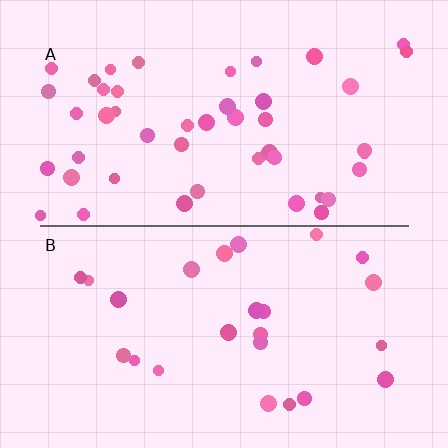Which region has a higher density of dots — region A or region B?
A (the top).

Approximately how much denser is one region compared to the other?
Approximately 1.9× — region A over region B.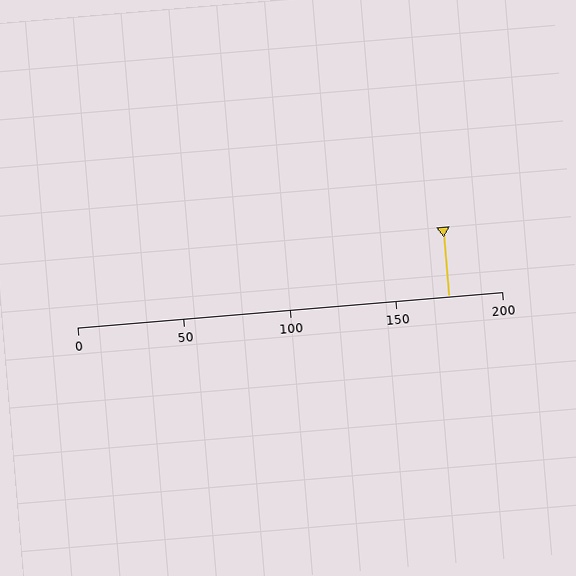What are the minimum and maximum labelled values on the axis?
The axis runs from 0 to 200.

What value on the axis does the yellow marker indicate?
The marker indicates approximately 175.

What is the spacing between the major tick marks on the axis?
The major ticks are spaced 50 apart.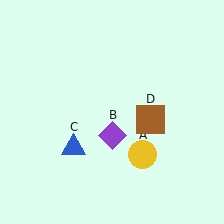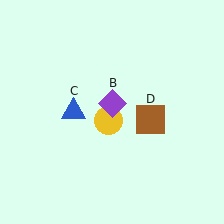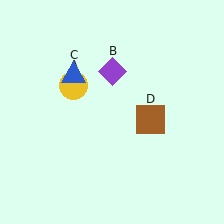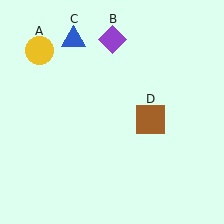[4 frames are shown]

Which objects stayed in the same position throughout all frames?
Brown square (object D) remained stationary.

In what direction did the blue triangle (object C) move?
The blue triangle (object C) moved up.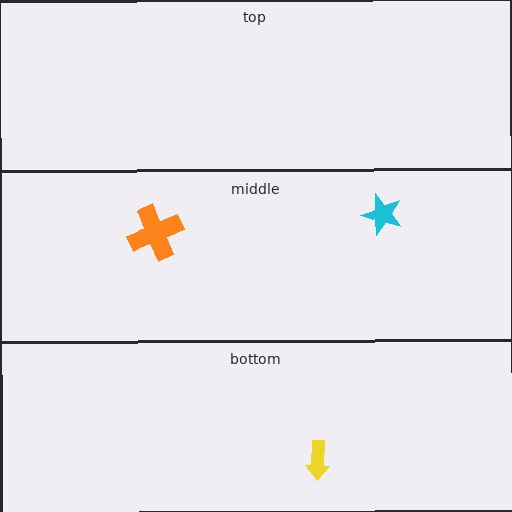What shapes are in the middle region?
The cyan star, the orange cross.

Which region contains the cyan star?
The middle region.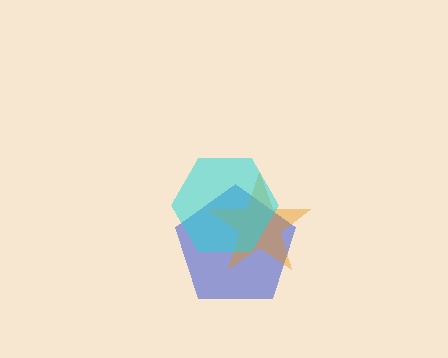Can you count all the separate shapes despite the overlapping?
Yes, there are 3 separate shapes.